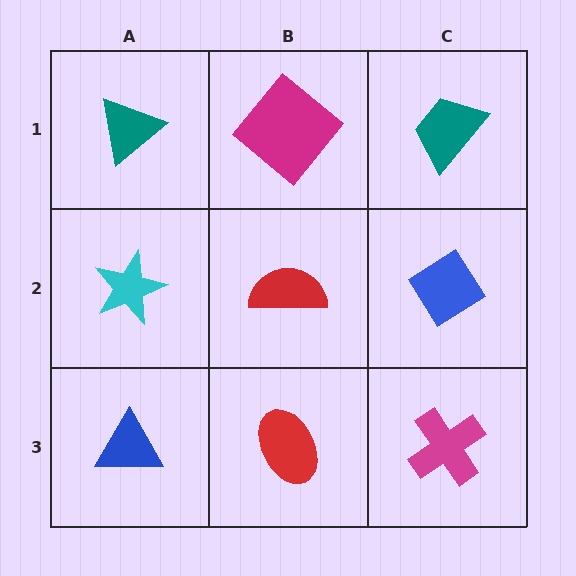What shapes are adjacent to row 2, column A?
A teal triangle (row 1, column A), a blue triangle (row 3, column A), a red semicircle (row 2, column B).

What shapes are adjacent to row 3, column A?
A cyan star (row 2, column A), a red ellipse (row 3, column B).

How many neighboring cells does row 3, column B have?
3.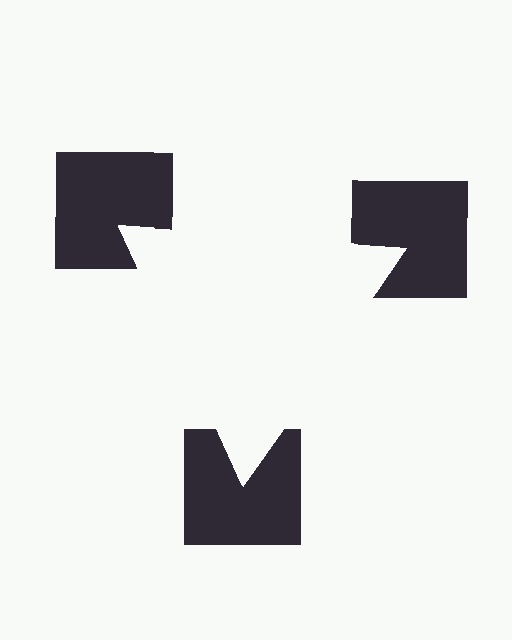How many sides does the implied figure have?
3 sides.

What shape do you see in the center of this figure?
An illusory triangle — its edges are inferred from the aligned wedge cuts in the notched squares, not physically drawn.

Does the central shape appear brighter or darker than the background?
It typically appears slightly brighter than the background, even though no actual brightness change is drawn.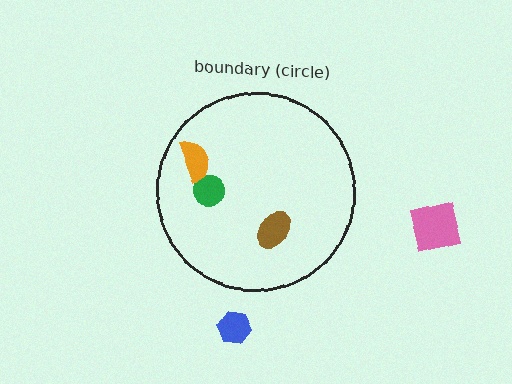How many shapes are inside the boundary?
3 inside, 2 outside.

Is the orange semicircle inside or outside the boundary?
Inside.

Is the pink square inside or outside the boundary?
Outside.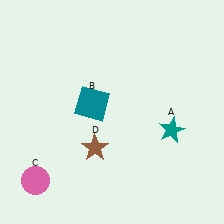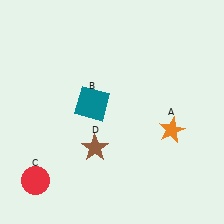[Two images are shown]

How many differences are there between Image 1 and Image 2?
There are 2 differences between the two images.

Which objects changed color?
A changed from teal to orange. C changed from pink to red.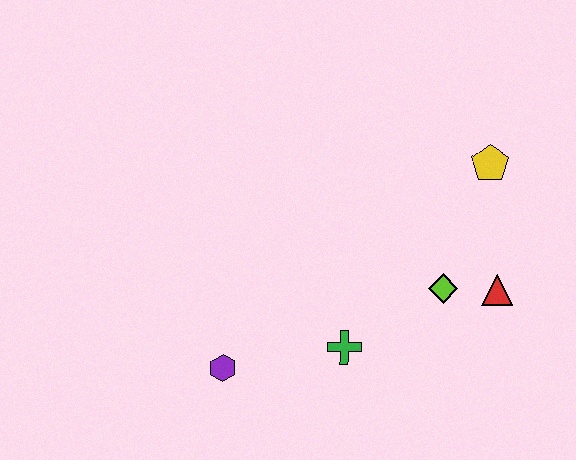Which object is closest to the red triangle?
The lime diamond is closest to the red triangle.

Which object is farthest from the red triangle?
The purple hexagon is farthest from the red triangle.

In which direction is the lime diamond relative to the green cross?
The lime diamond is to the right of the green cross.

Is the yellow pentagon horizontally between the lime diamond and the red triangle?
Yes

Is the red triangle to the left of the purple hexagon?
No